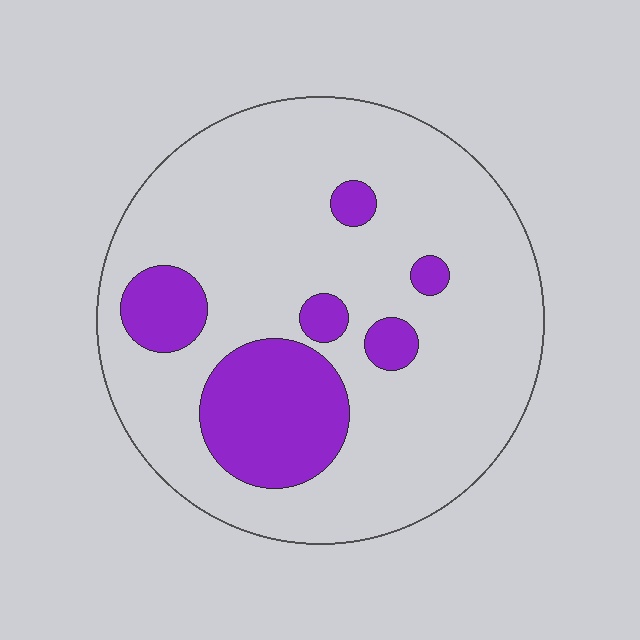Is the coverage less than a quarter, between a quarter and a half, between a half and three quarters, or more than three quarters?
Less than a quarter.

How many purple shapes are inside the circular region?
6.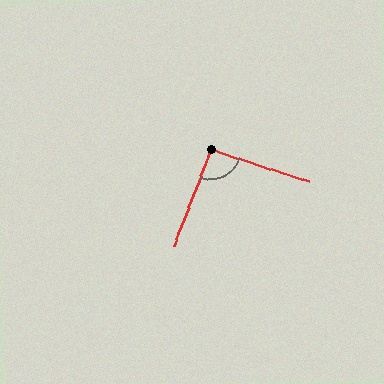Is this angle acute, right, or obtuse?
It is approximately a right angle.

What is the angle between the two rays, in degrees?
Approximately 93 degrees.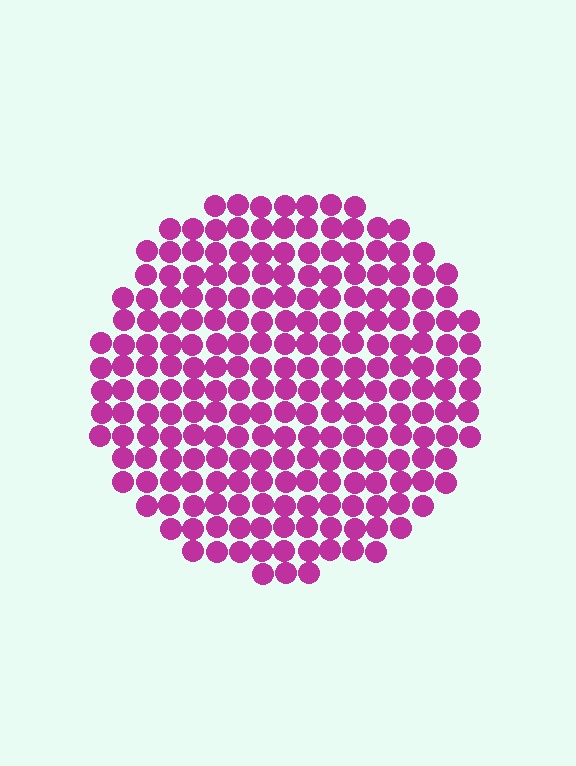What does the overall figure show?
The overall figure shows a circle.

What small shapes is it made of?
It is made of small circles.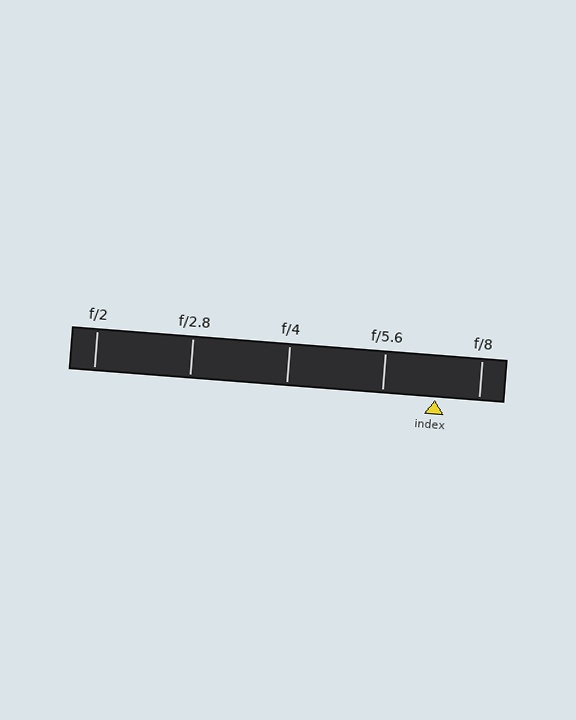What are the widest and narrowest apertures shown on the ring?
The widest aperture shown is f/2 and the narrowest is f/8.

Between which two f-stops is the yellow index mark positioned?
The index mark is between f/5.6 and f/8.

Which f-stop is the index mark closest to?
The index mark is closest to f/8.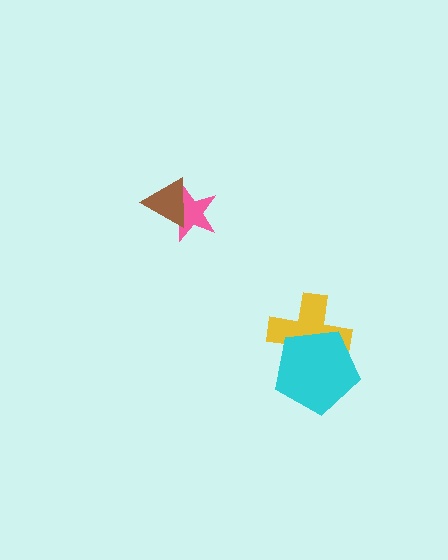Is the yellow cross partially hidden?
Yes, it is partially covered by another shape.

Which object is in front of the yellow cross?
The cyan pentagon is in front of the yellow cross.